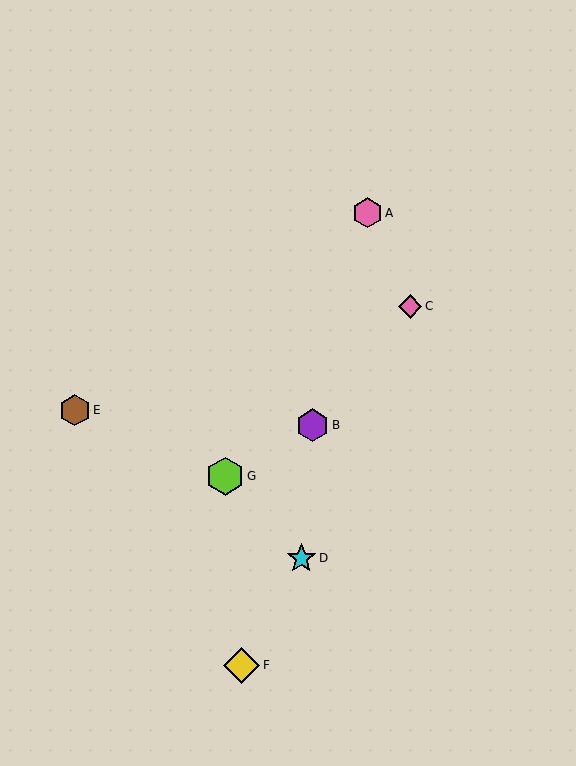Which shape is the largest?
The lime hexagon (labeled G) is the largest.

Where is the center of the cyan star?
The center of the cyan star is at (301, 558).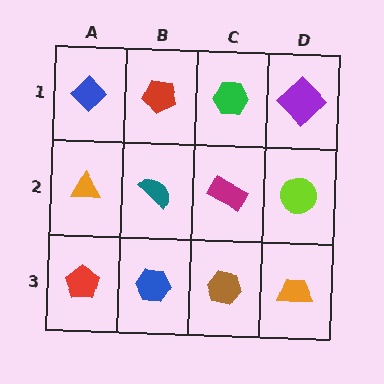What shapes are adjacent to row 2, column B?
A red pentagon (row 1, column B), a blue hexagon (row 3, column B), an orange triangle (row 2, column A), a magenta rectangle (row 2, column C).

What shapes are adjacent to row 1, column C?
A magenta rectangle (row 2, column C), a red pentagon (row 1, column B), a purple diamond (row 1, column D).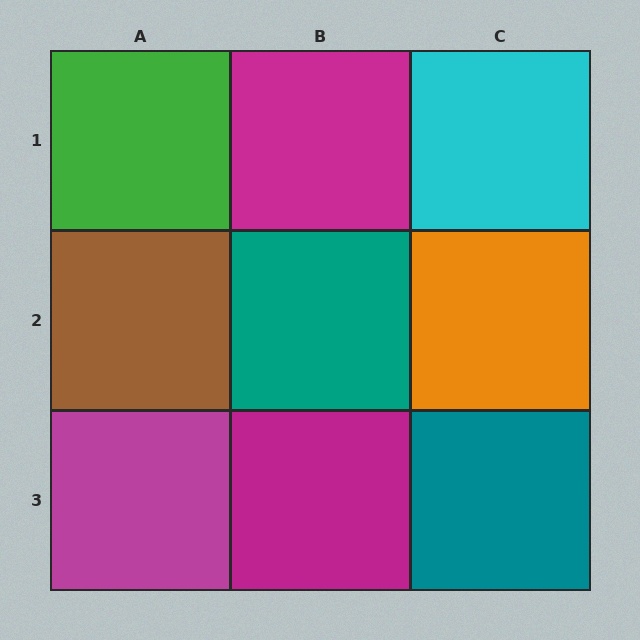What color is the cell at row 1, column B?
Magenta.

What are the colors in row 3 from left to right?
Magenta, magenta, teal.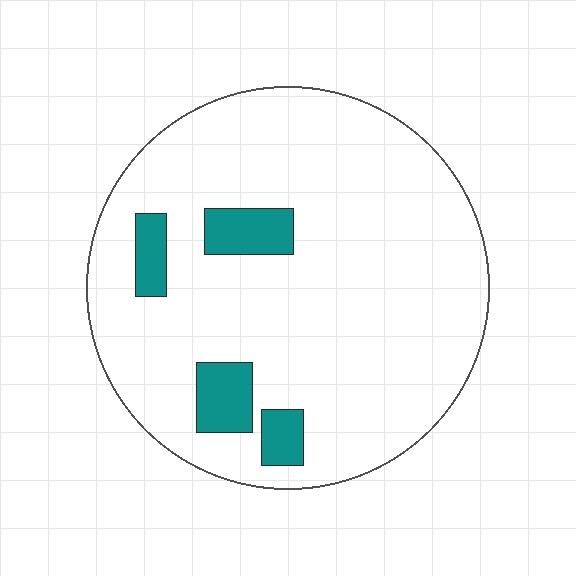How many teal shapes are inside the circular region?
4.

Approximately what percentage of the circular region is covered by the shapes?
Approximately 10%.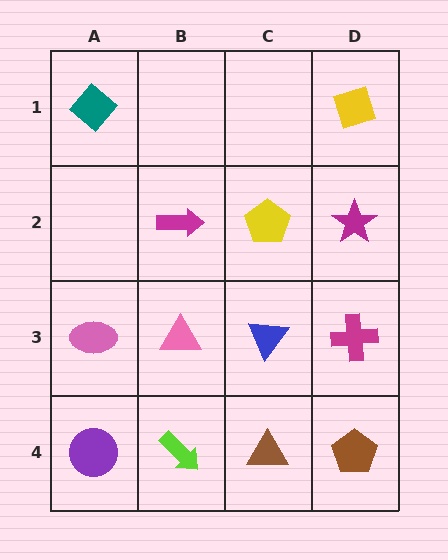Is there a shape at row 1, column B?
No, that cell is empty.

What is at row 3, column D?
A magenta cross.